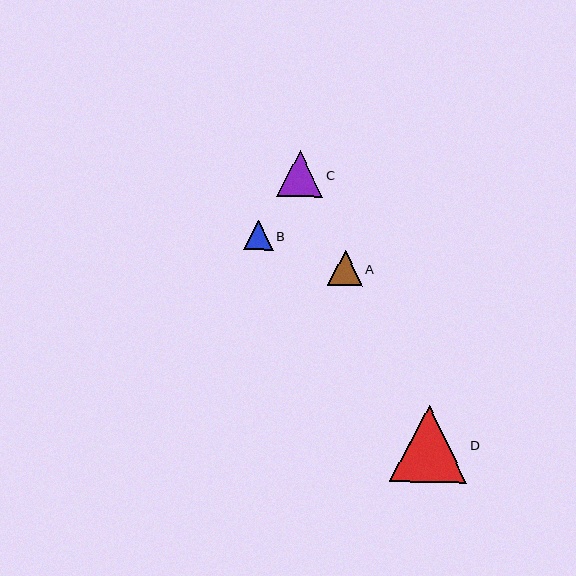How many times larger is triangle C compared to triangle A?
Triangle C is approximately 1.3 times the size of triangle A.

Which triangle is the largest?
Triangle D is the largest with a size of approximately 77 pixels.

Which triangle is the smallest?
Triangle B is the smallest with a size of approximately 29 pixels.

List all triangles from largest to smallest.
From largest to smallest: D, C, A, B.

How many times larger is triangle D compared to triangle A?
Triangle D is approximately 2.2 times the size of triangle A.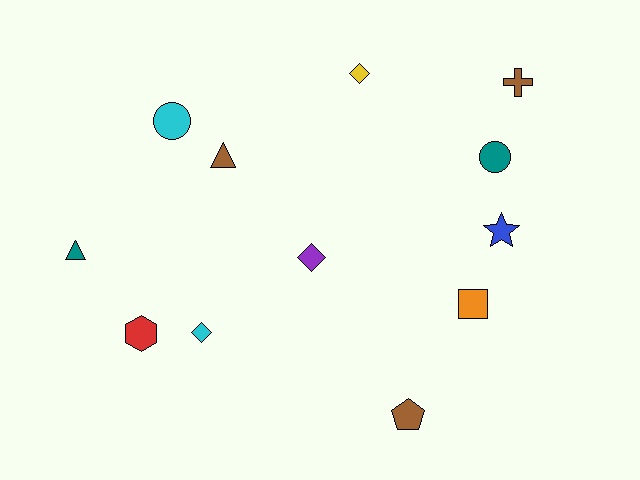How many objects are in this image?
There are 12 objects.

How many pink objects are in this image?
There are no pink objects.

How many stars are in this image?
There is 1 star.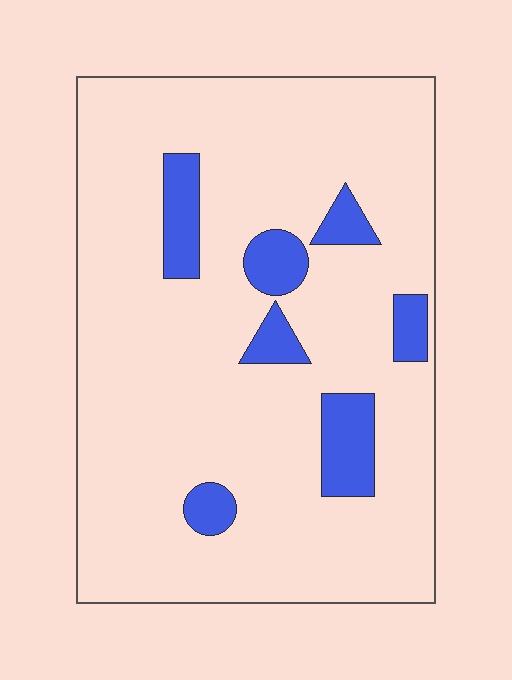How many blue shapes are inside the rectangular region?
7.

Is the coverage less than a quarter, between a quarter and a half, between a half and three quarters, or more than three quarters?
Less than a quarter.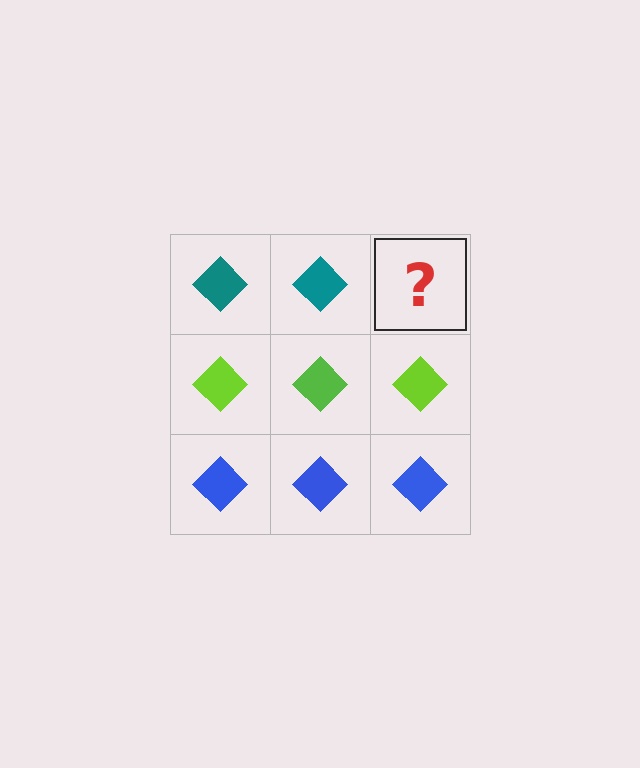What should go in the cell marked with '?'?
The missing cell should contain a teal diamond.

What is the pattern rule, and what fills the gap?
The rule is that each row has a consistent color. The gap should be filled with a teal diamond.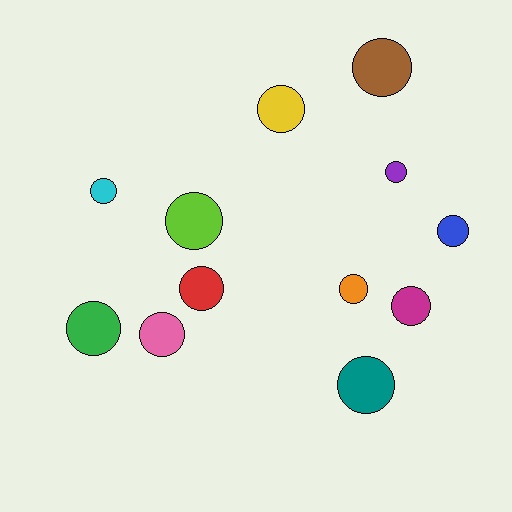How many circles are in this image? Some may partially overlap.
There are 12 circles.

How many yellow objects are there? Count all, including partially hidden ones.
There is 1 yellow object.